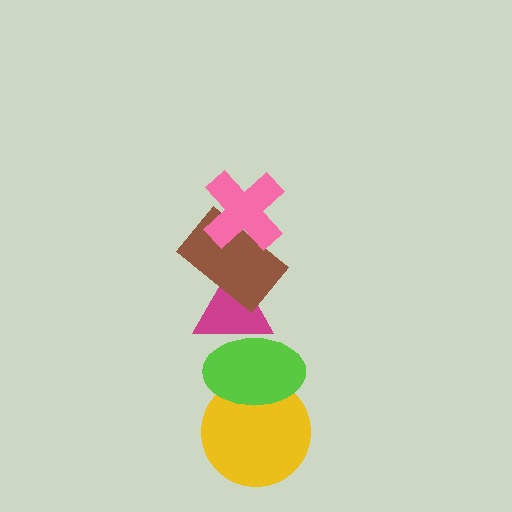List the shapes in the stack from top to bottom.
From top to bottom: the pink cross, the brown rectangle, the magenta triangle, the lime ellipse, the yellow circle.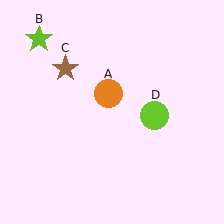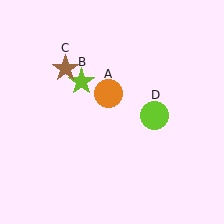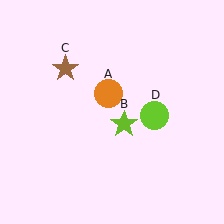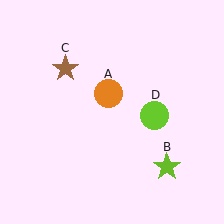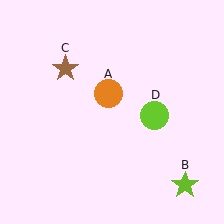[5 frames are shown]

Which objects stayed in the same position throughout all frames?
Orange circle (object A) and brown star (object C) and lime circle (object D) remained stationary.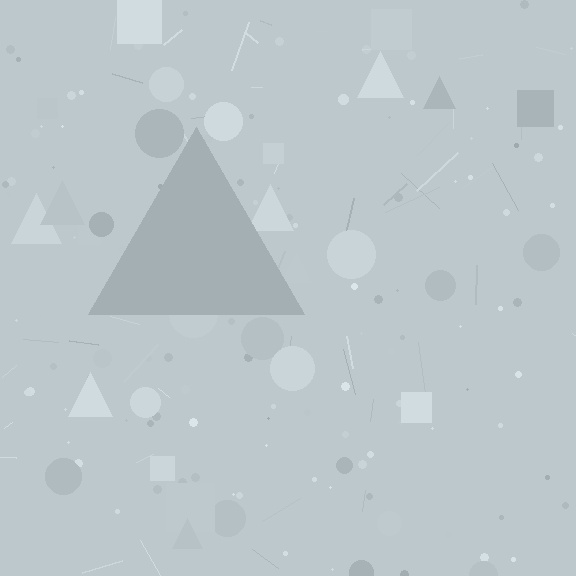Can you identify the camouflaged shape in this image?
The camouflaged shape is a triangle.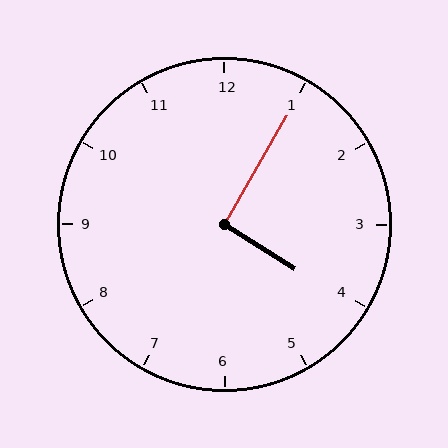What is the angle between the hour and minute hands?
Approximately 92 degrees.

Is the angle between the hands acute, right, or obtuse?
It is right.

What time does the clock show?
4:05.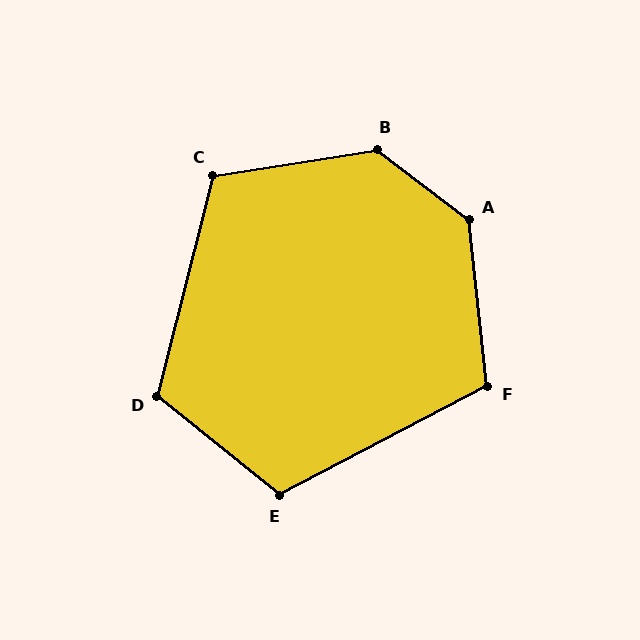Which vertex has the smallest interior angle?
F, at approximately 112 degrees.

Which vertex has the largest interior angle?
A, at approximately 134 degrees.